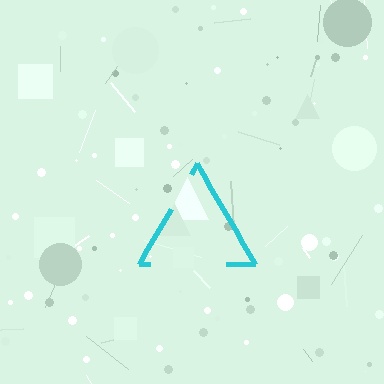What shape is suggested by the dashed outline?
The dashed outline suggests a triangle.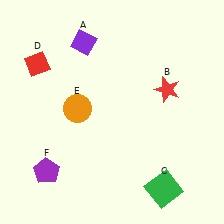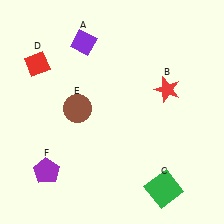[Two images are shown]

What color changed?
The circle (E) changed from orange in Image 1 to brown in Image 2.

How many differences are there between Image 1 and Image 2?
There is 1 difference between the two images.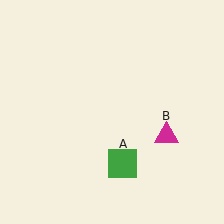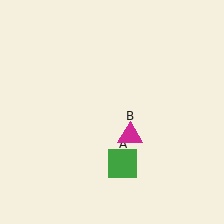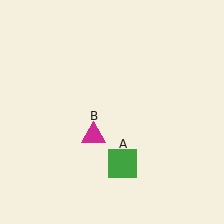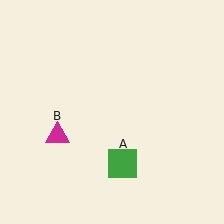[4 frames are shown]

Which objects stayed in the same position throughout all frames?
Green square (object A) remained stationary.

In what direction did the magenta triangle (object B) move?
The magenta triangle (object B) moved left.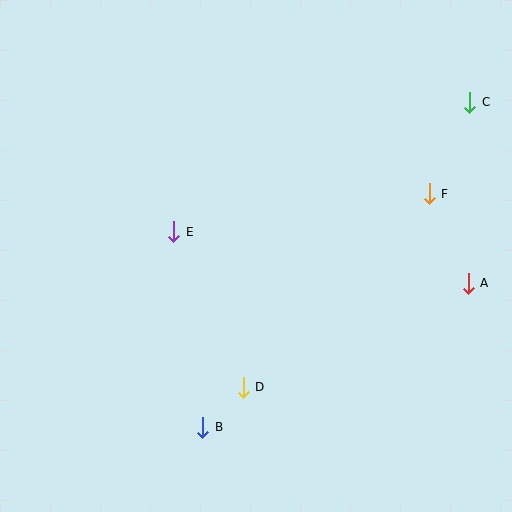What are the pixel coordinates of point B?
Point B is at (203, 427).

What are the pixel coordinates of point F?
Point F is at (429, 194).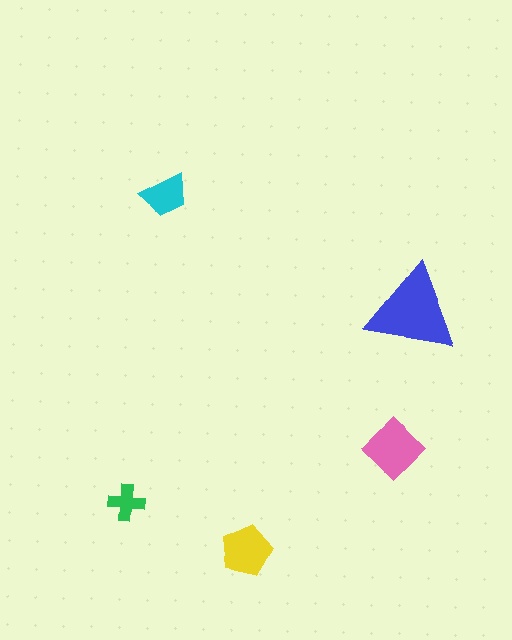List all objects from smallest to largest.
The green cross, the cyan trapezoid, the yellow pentagon, the pink diamond, the blue triangle.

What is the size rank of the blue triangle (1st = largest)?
1st.